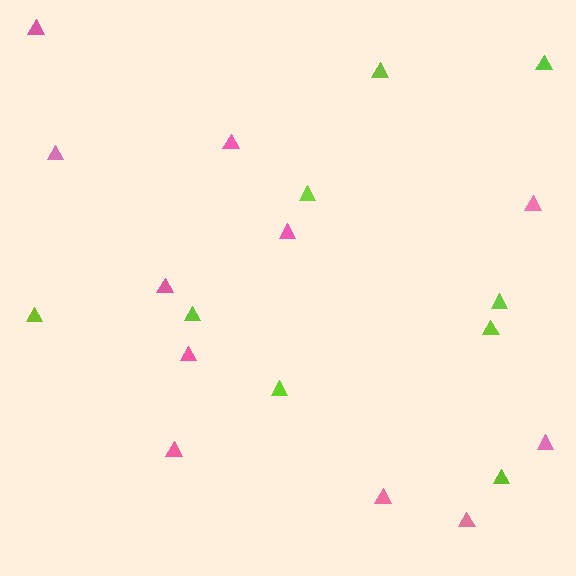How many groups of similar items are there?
There are 2 groups: one group of pink triangles (11) and one group of lime triangles (9).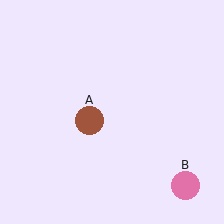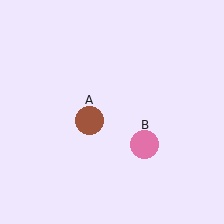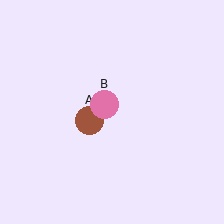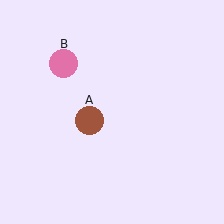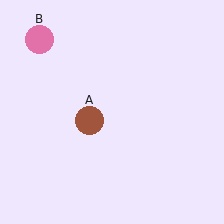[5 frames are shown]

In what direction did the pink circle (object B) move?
The pink circle (object B) moved up and to the left.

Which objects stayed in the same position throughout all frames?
Brown circle (object A) remained stationary.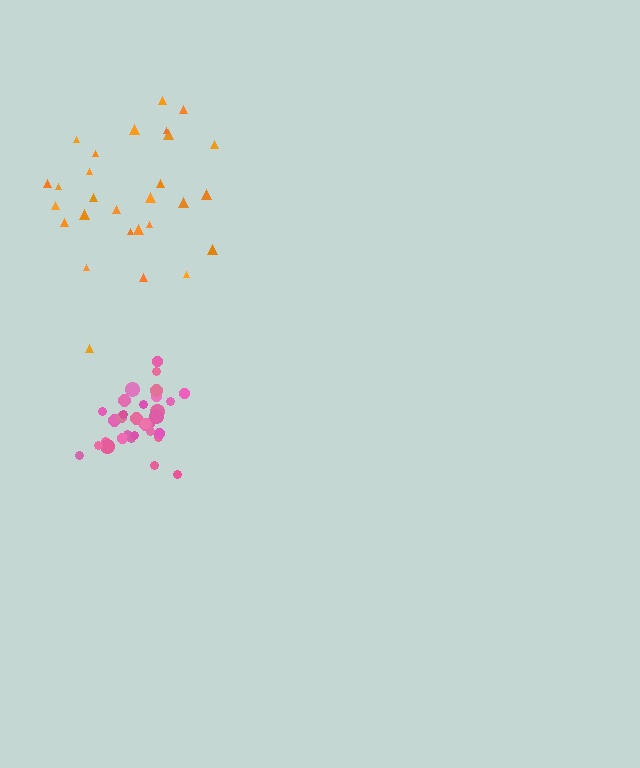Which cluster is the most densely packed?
Pink.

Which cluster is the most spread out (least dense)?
Orange.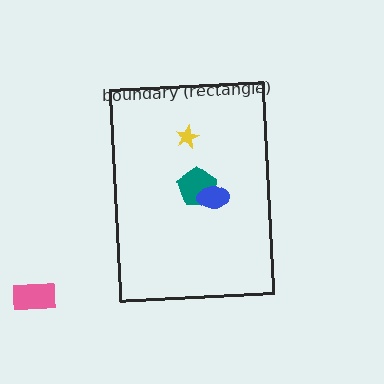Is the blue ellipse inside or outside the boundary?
Inside.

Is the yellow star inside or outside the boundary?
Inside.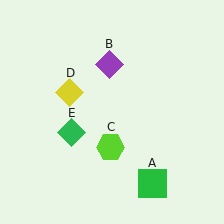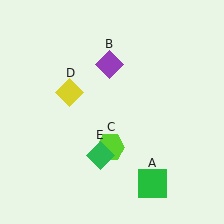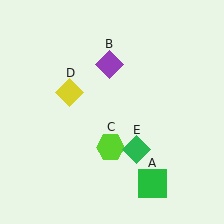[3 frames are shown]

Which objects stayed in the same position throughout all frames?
Green square (object A) and purple diamond (object B) and lime hexagon (object C) and yellow diamond (object D) remained stationary.